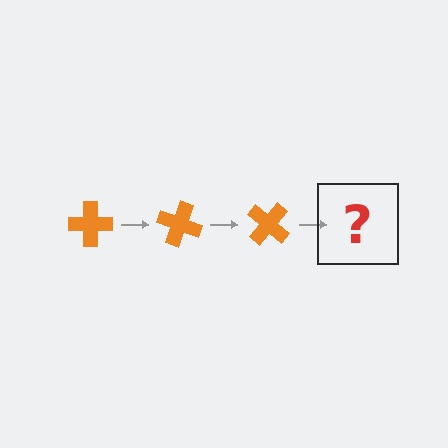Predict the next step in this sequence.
The next step is an orange cross rotated 60 degrees.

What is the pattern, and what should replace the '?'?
The pattern is that the cross rotates 20 degrees each step. The '?' should be an orange cross rotated 60 degrees.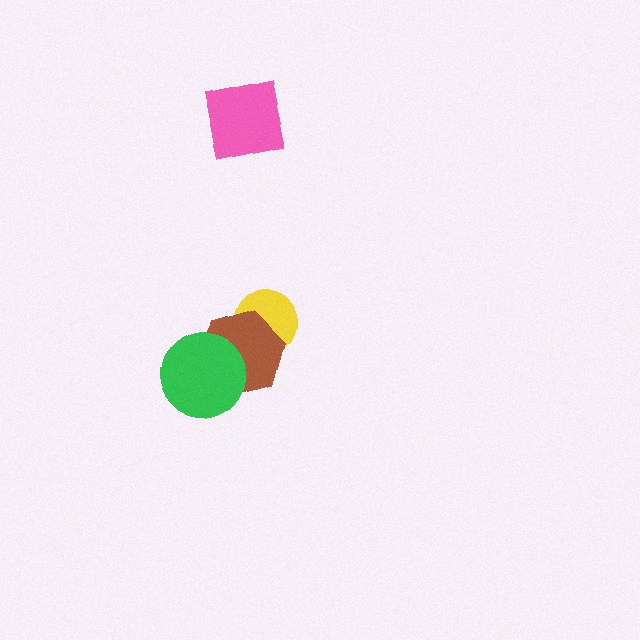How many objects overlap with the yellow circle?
1 object overlaps with the yellow circle.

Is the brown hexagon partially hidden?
Yes, it is partially covered by another shape.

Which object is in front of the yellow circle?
The brown hexagon is in front of the yellow circle.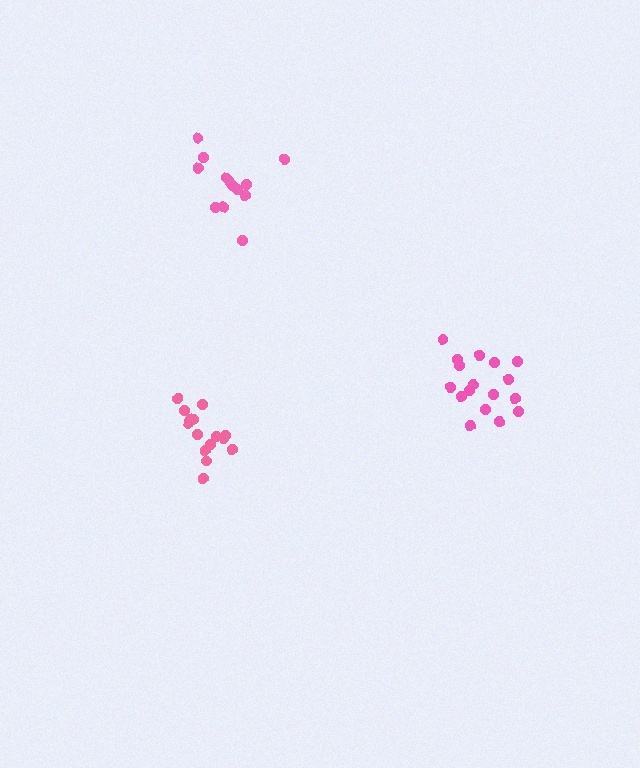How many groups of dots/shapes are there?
There are 3 groups.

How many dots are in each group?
Group 1: 16 dots, Group 2: 17 dots, Group 3: 13 dots (46 total).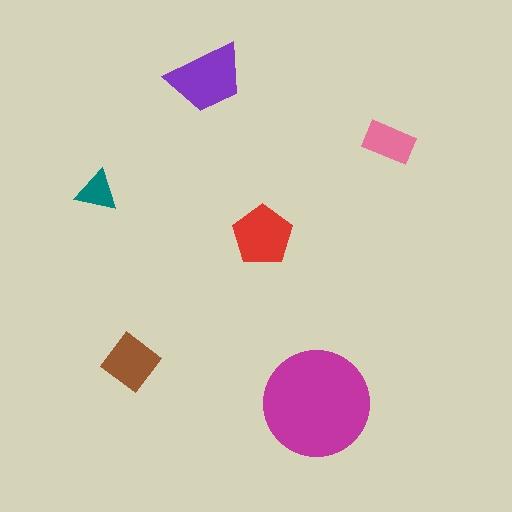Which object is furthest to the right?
The pink rectangle is rightmost.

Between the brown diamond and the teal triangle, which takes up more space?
The brown diamond.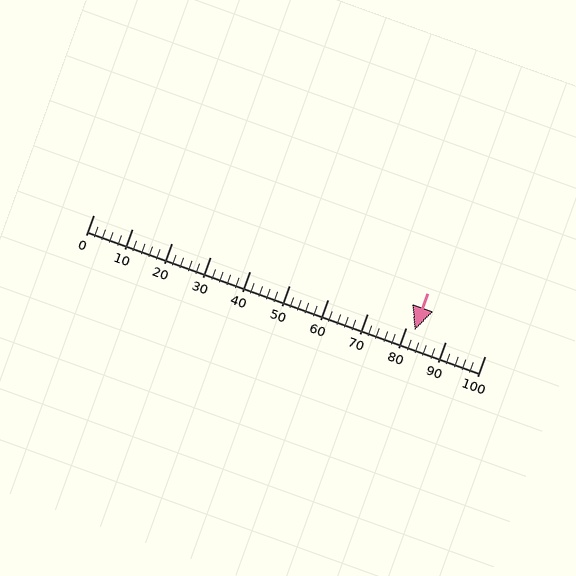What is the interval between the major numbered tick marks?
The major tick marks are spaced 10 units apart.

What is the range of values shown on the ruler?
The ruler shows values from 0 to 100.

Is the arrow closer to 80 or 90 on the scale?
The arrow is closer to 80.